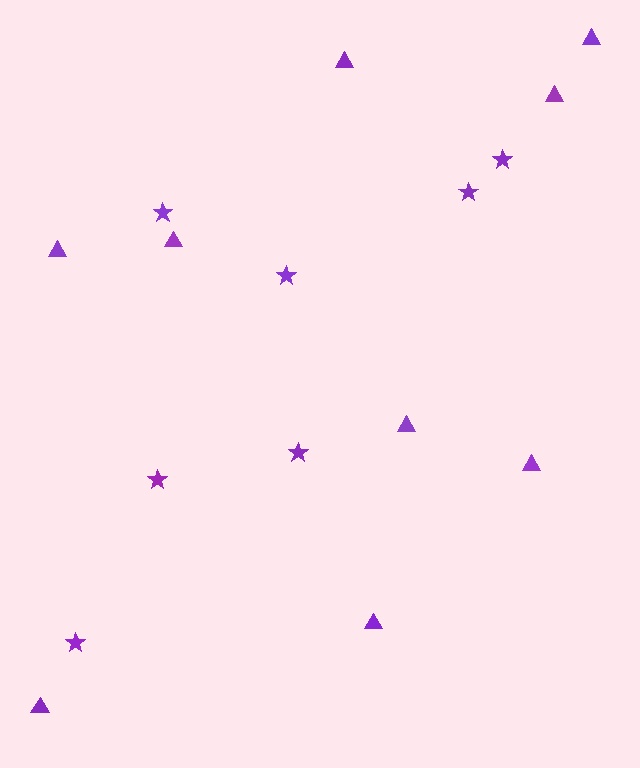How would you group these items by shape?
There are 2 groups: one group of stars (7) and one group of triangles (9).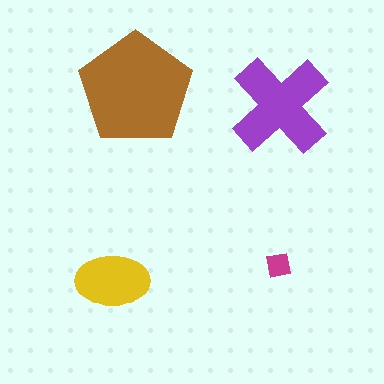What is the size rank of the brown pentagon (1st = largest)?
1st.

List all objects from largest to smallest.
The brown pentagon, the purple cross, the yellow ellipse, the magenta square.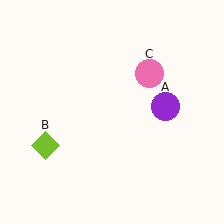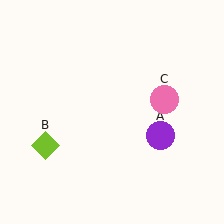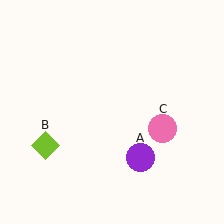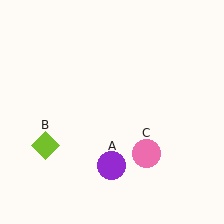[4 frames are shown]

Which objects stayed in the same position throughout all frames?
Lime diamond (object B) remained stationary.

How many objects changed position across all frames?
2 objects changed position: purple circle (object A), pink circle (object C).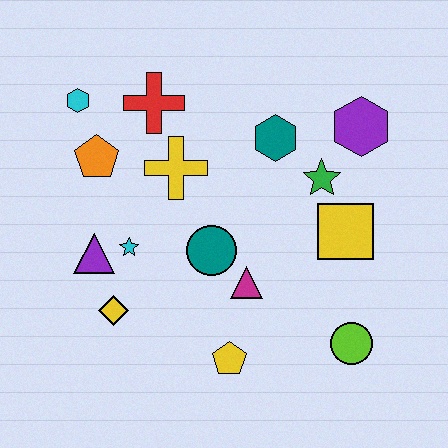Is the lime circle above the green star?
No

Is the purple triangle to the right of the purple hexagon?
No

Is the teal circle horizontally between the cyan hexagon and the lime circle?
Yes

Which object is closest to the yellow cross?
The red cross is closest to the yellow cross.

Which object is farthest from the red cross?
The lime circle is farthest from the red cross.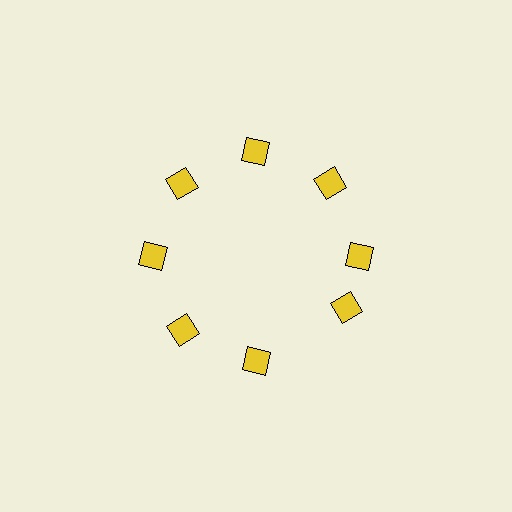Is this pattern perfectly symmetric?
No. The 8 yellow diamonds are arranged in a ring, but one element near the 4 o'clock position is rotated out of alignment along the ring, breaking the 8-fold rotational symmetry.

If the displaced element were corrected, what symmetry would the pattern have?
It would have 8-fold rotational symmetry — the pattern would map onto itself every 45 degrees.